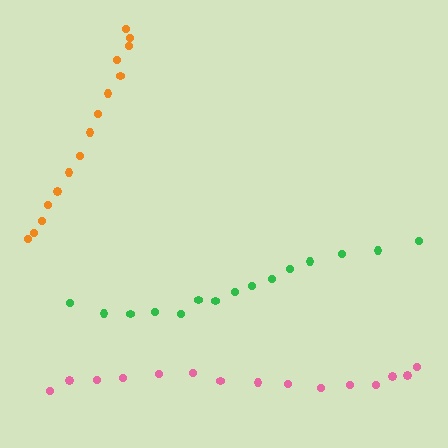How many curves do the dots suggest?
There are 3 distinct paths.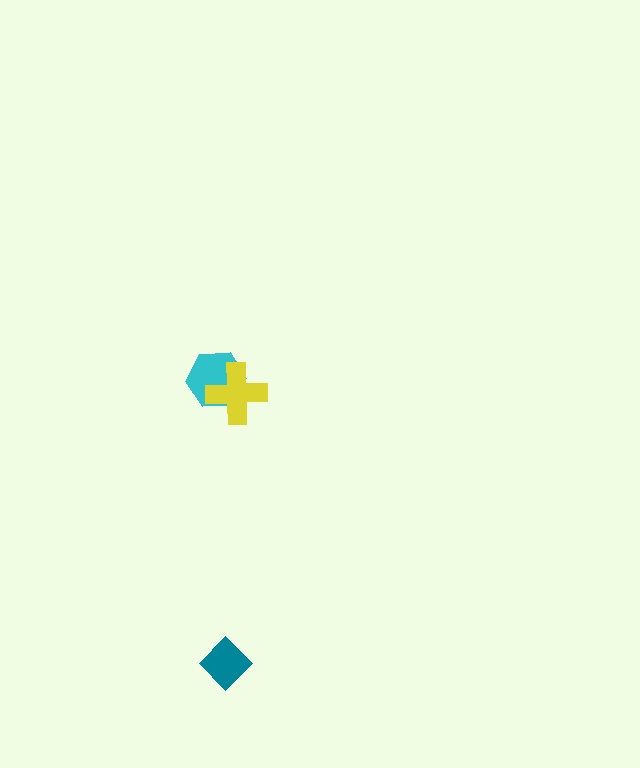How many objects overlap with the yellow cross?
1 object overlaps with the yellow cross.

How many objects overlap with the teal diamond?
0 objects overlap with the teal diamond.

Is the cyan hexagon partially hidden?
Yes, it is partially covered by another shape.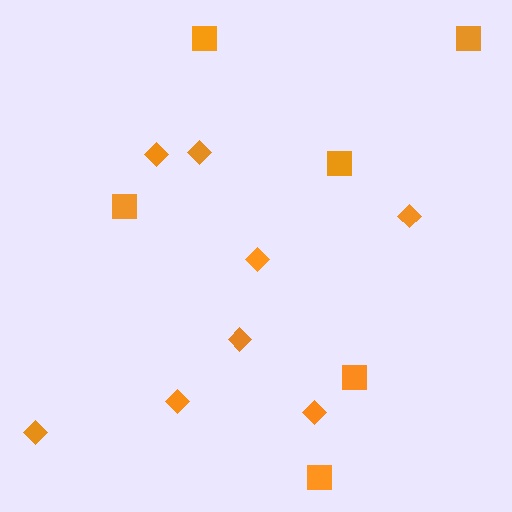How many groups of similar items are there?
There are 2 groups: one group of squares (6) and one group of diamonds (8).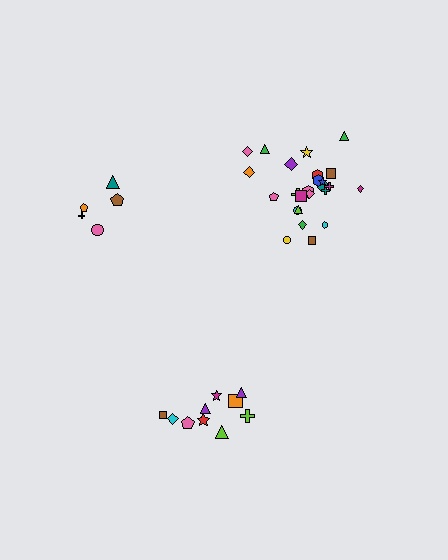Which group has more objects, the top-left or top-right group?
The top-right group.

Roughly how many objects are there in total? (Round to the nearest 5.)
Roughly 40 objects in total.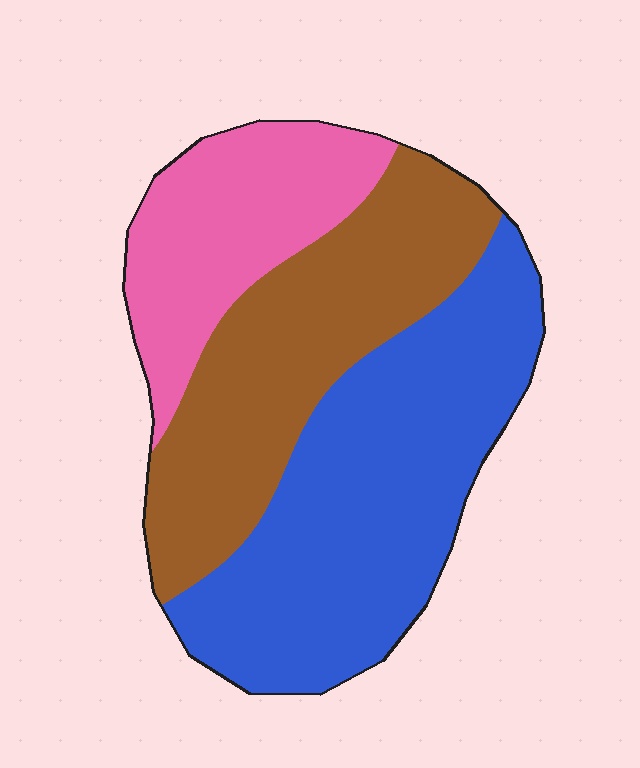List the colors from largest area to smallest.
From largest to smallest: blue, brown, pink.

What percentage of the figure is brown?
Brown covers roughly 35% of the figure.